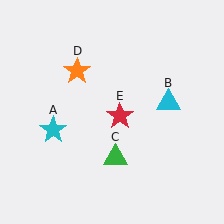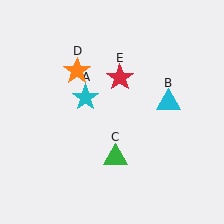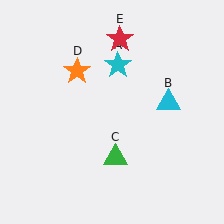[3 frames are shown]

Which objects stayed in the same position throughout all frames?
Cyan triangle (object B) and green triangle (object C) and orange star (object D) remained stationary.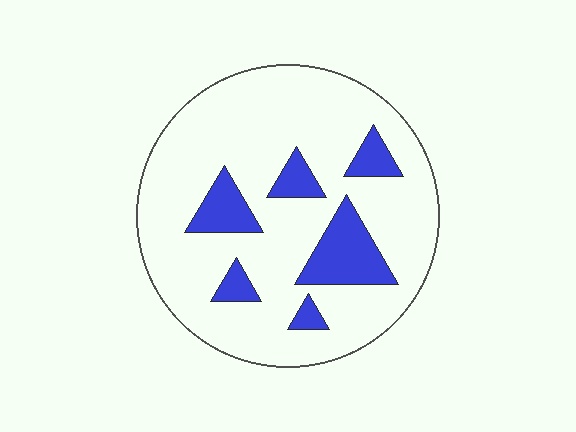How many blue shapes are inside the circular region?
6.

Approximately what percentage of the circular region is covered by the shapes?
Approximately 20%.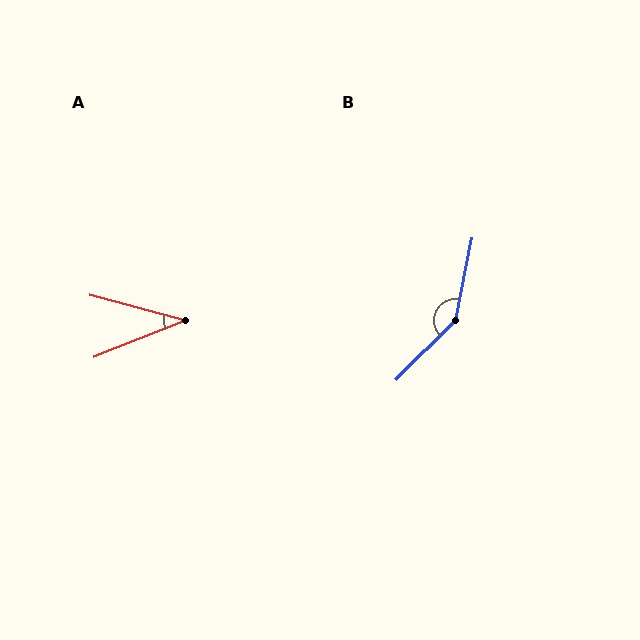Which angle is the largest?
B, at approximately 146 degrees.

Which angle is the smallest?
A, at approximately 37 degrees.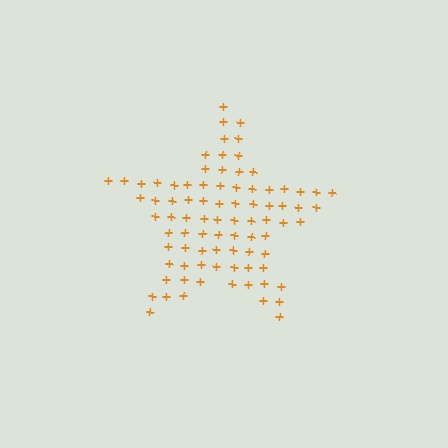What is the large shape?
The large shape is a star.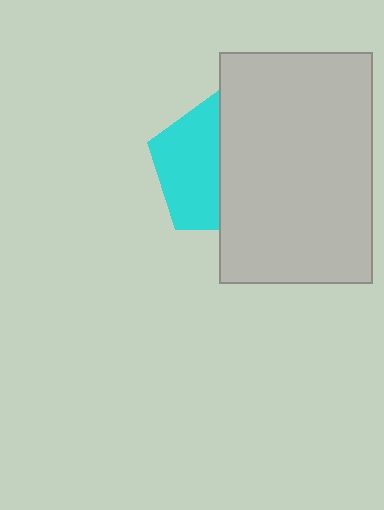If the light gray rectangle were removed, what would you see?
You would see the complete cyan pentagon.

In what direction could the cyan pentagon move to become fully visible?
The cyan pentagon could move left. That would shift it out from behind the light gray rectangle entirely.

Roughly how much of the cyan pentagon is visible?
About half of it is visible (roughly 48%).